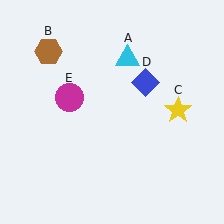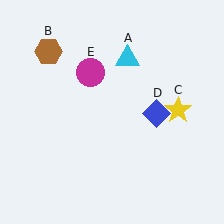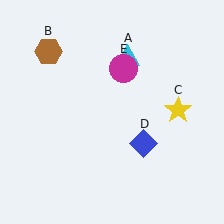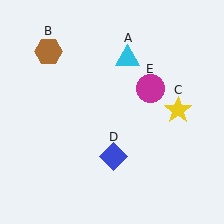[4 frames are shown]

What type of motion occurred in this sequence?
The blue diamond (object D), magenta circle (object E) rotated clockwise around the center of the scene.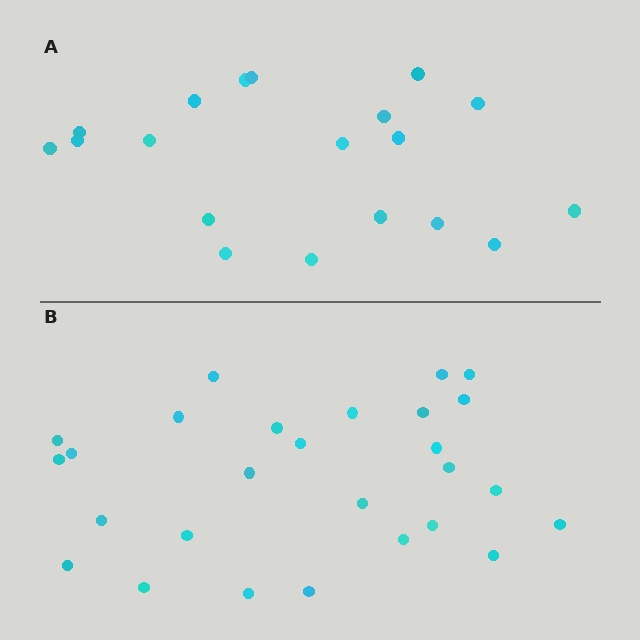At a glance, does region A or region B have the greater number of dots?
Region B (the bottom region) has more dots.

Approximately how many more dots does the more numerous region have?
Region B has roughly 8 or so more dots than region A.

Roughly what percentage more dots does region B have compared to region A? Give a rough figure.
About 40% more.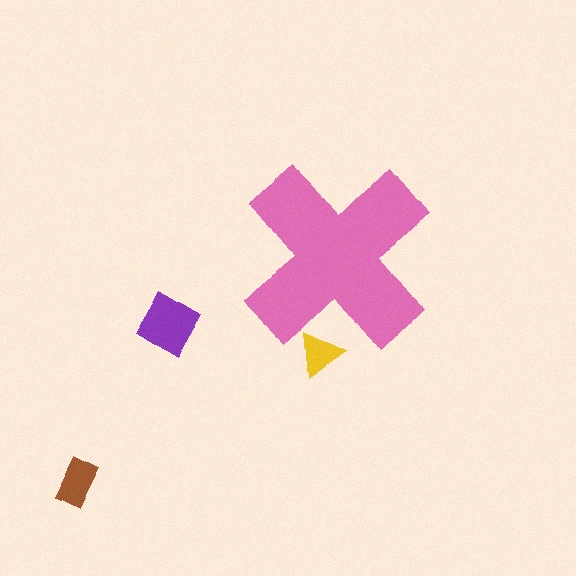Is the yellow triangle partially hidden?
Yes, the yellow triangle is partially hidden behind the pink cross.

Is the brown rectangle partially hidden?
No, the brown rectangle is fully visible.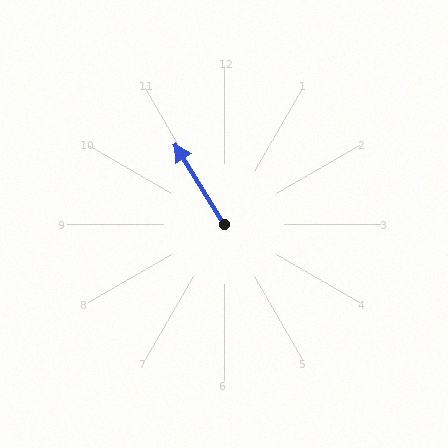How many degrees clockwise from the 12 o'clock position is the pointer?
Approximately 328 degrees.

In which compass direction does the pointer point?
Northwest.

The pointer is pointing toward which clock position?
Roughly 11 o'clock.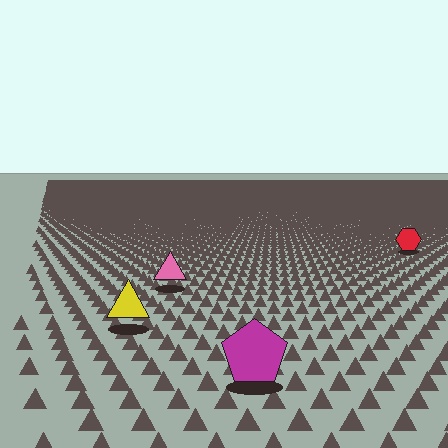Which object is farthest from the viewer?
The red hexagon is farthest from the viewer. It appears smaller and the ground texture around it is denser.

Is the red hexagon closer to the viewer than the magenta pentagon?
No. The magenta pentagon is closer — you can tell from the texture gradient: the ground texture is coarser near it.